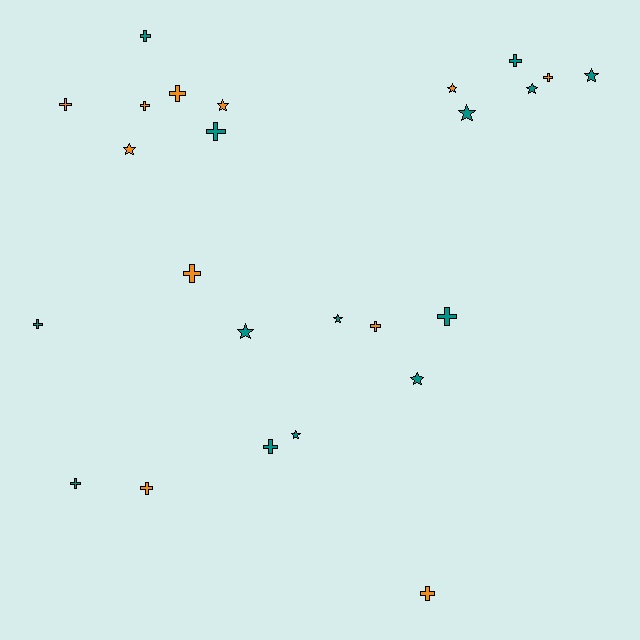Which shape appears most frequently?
Cross, with 15 objects.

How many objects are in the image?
There are 25 objects.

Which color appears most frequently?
Teal, with 14 objects.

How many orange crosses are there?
There are 8 orange crosses.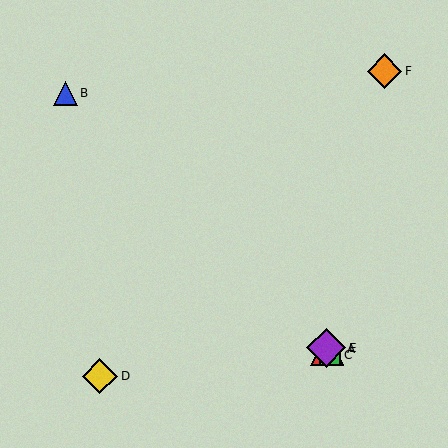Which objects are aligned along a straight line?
Objects A, C, E are aligned along a straight line.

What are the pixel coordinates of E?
Object E is at (326, 348).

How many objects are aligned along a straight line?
3 objects (A, C, E) are aligned along a straight line.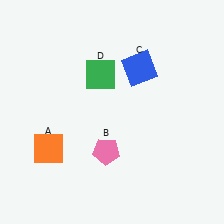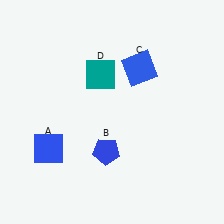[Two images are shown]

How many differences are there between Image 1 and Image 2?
There are 3 differences between the two images.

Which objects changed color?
A changed from orange to blue. B changed from pink to blue. D changed from green to teal.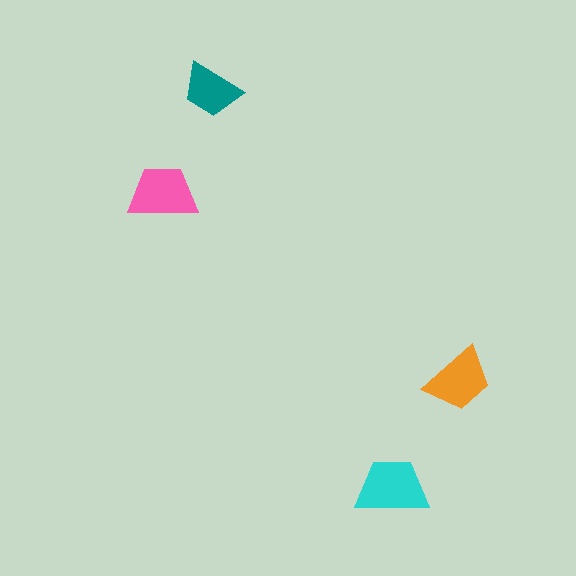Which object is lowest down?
The cyan trapezoid is bottommost.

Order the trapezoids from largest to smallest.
the cyan one, the pink one, the orange one, the teal one.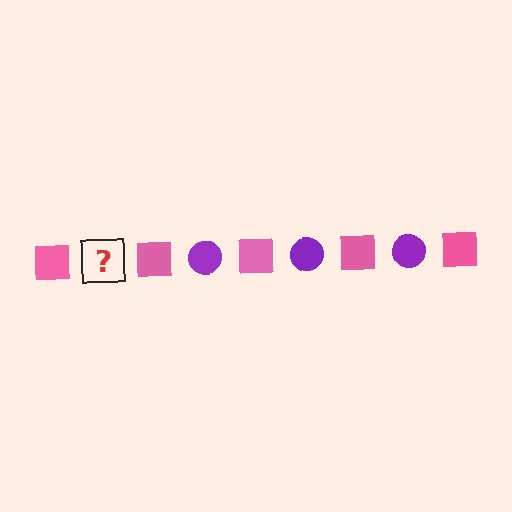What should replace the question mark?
The question mark should be replaced with a purple circle.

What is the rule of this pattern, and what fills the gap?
The rule is that the pattern alternates between pink square and purple circle. The gap should be filled with a purple circle.